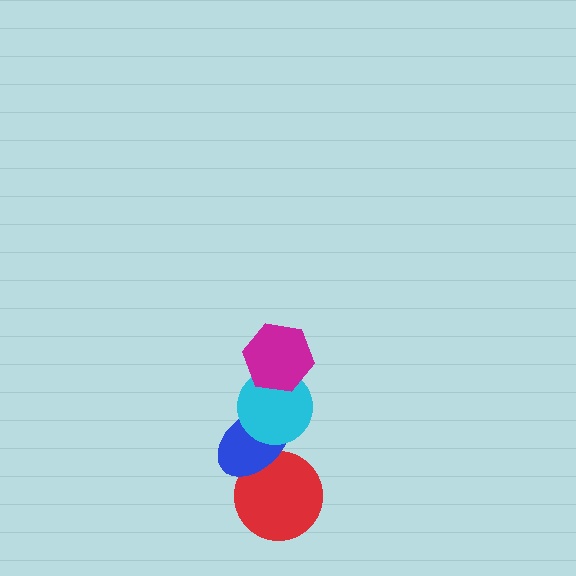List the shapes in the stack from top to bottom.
From top to bottom: the magenta hexagon, the cyan circle, the blue ellipse, the red circle.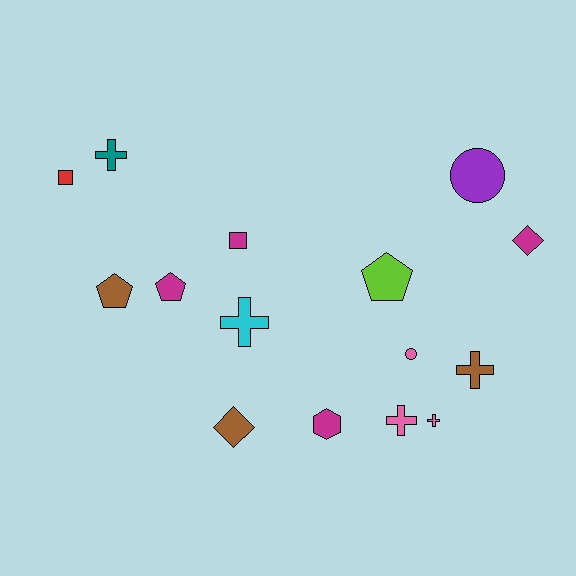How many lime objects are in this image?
There is 1 lime object.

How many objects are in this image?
There are 15 objects.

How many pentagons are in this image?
There are 3 pentagons.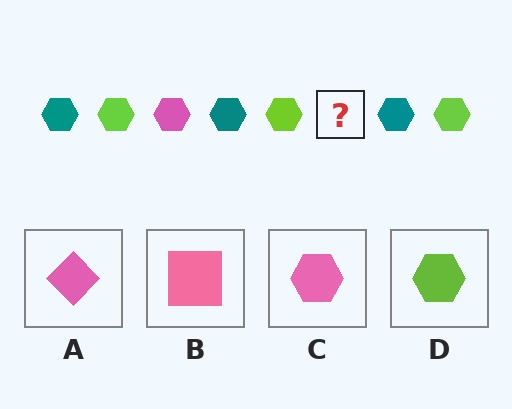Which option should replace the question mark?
Option C.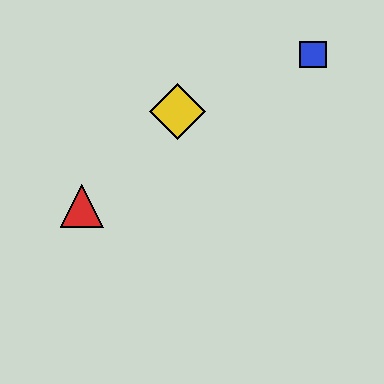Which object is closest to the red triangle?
The yellow diamond is closest to the red triangle.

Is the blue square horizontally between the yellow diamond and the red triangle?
No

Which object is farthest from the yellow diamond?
The blue square is farthest from the yellow diamond.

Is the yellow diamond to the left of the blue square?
Yes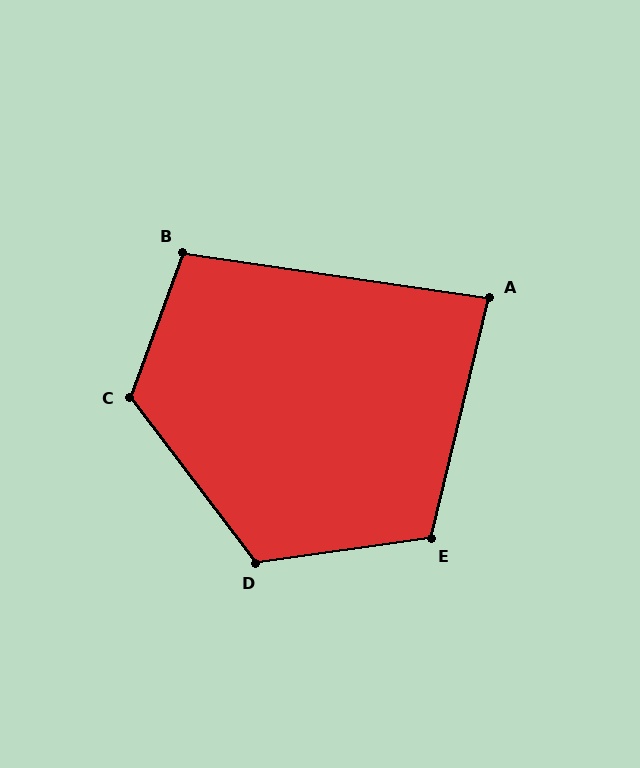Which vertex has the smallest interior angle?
A, at approximately 85 degrees.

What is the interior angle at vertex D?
Approximately 119 degrees (obtuse).